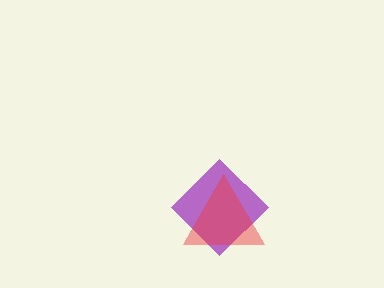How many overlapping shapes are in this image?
There are 2 overlapping shapes in the image.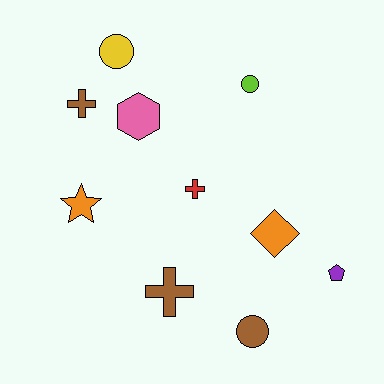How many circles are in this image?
There are 3 circles.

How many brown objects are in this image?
There are 3 brown objects.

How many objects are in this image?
There are 10 objects.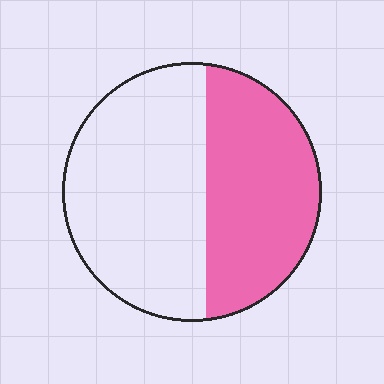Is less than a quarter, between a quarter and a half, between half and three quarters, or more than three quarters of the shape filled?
Between a quarter and a half.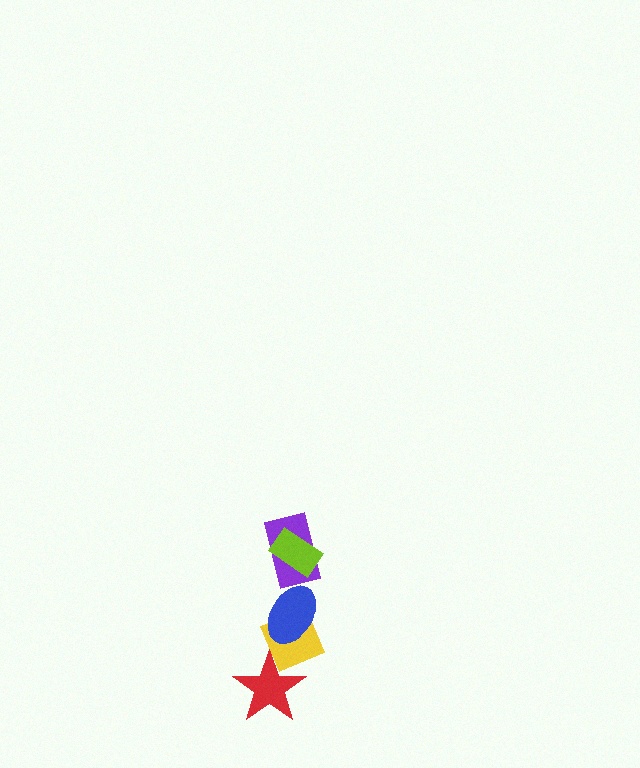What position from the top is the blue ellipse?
The blue ellipse is 3rd from the top.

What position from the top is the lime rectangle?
The lime rectangle is 1st from the top.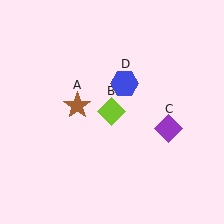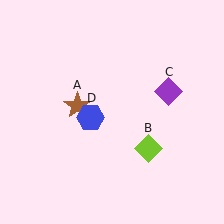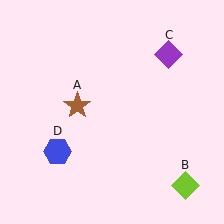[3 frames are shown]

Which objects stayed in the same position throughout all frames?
Brown star (object A) remained stationary.